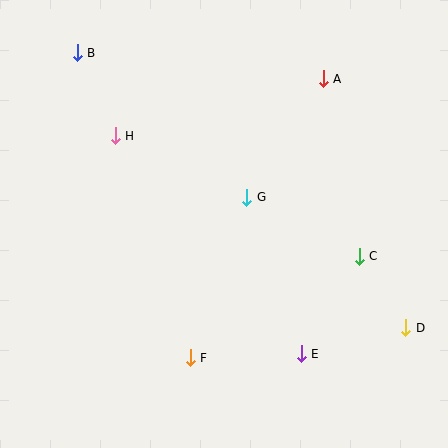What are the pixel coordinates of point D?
Point D is at (406, 328).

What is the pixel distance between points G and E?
The distance between G and E is 166 pixels.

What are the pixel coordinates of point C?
Point C is at (359, 256).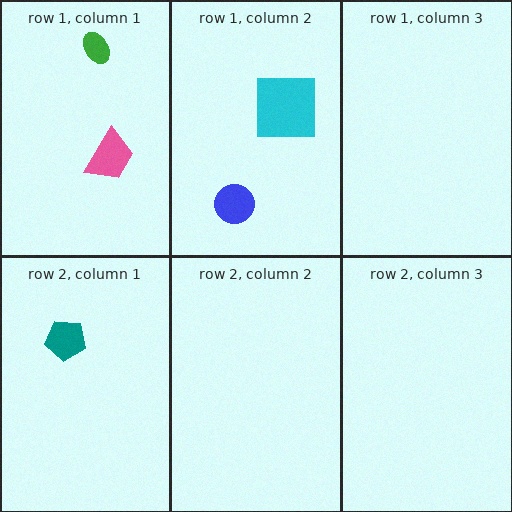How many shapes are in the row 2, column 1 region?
1.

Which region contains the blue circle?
The row 1, column 2 region.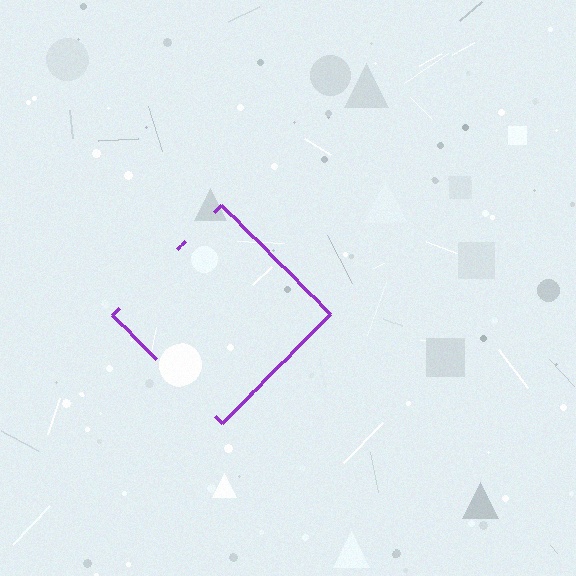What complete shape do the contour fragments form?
The contour fragments form a diamond.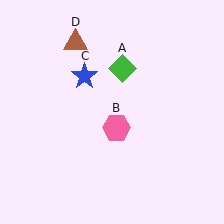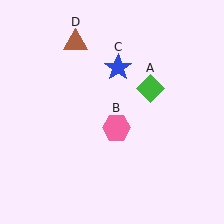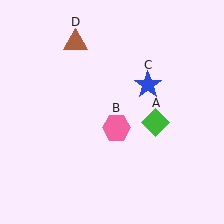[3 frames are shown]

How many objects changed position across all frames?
2 objects changed position: green diamond (object A), blue star (object C).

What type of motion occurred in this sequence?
The green diamond (object A), blue star (object C) rotated clockwise around the center of the scene.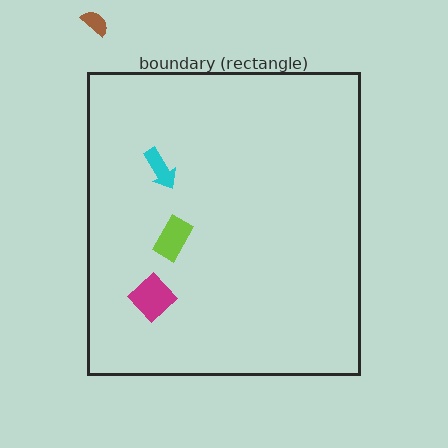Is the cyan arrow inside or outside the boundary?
Inside.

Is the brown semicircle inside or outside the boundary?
Outside.